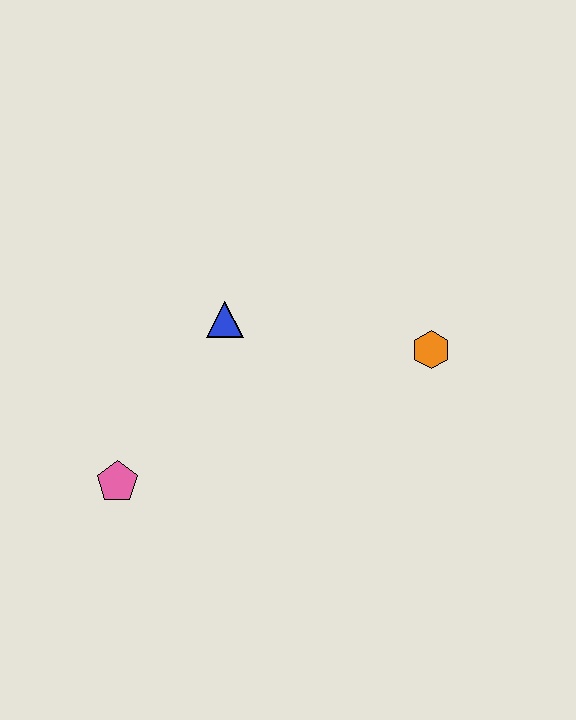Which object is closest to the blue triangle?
The pink pentagon is closest to the blue triangle.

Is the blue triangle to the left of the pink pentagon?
No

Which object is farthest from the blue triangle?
The orange hexagon is farthest from the blue triangle.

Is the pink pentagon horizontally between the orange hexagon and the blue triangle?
No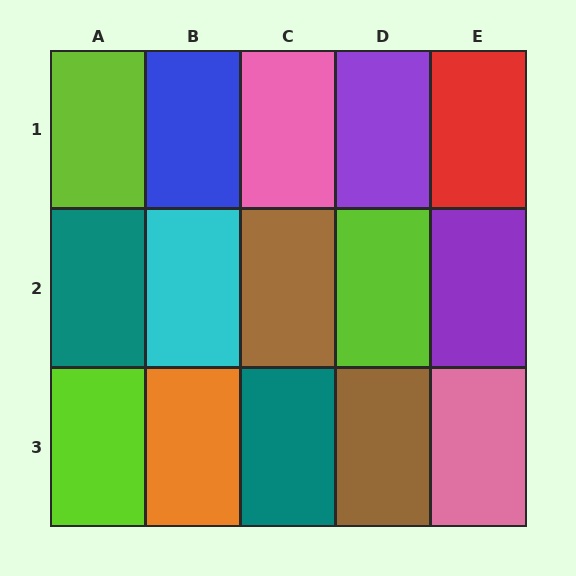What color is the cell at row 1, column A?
Lime.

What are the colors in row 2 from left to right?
Teal, cyan, brown, lime, purple.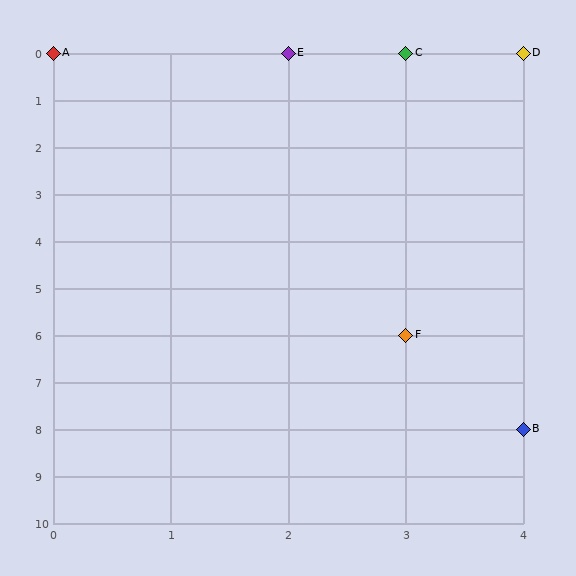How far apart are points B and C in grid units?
Points B and C are 1 column and 8 rows apart (about 8.1 grid units diagonally).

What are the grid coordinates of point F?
Point F is at grid coordinates (3, 6).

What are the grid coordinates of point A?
Point A is at grid coordinates (0, 0).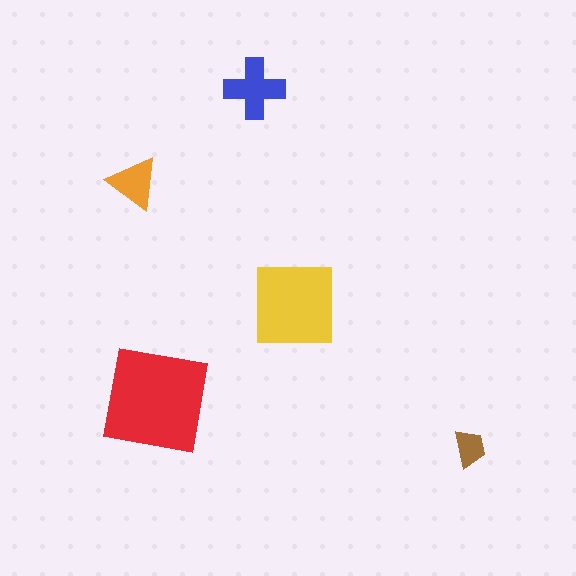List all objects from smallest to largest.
The brown trapezoid, the orange triangle, the blue cross, the yellow square, the red square.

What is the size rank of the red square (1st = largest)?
1st.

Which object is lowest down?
The brown trapezoid is bottommost.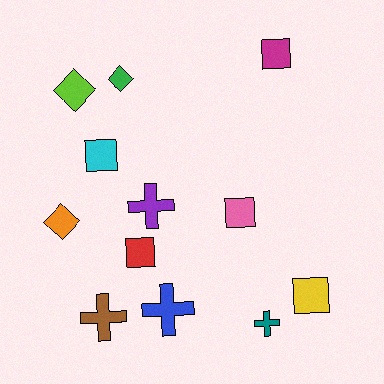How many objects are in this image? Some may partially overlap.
There are 12 objects.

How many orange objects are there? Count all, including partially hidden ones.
There is 1 orange object.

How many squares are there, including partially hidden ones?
There are 5 squares.